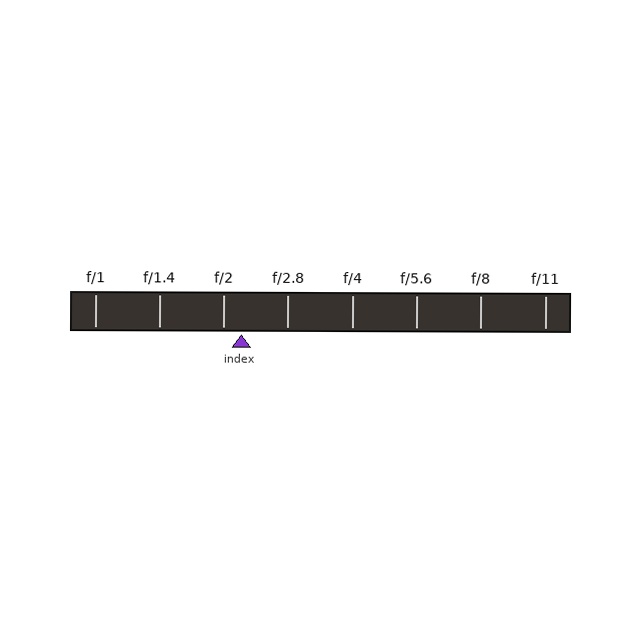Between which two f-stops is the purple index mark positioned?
The index mark is between f/2 and f/2.8.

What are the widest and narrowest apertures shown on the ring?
The widest aperture shown is f/1 and the narrowest is f/11.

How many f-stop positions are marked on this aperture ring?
There are 8 f-stop positions marked.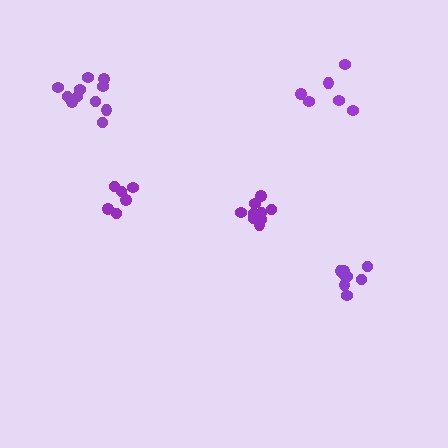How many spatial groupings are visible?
There are 5 spatial groupings.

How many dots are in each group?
Group 1: 10 dots, Group 2: 6 dots, Group 3: 8 dots, Group 4: 11 dots, Group 5: 6 dots (41 total).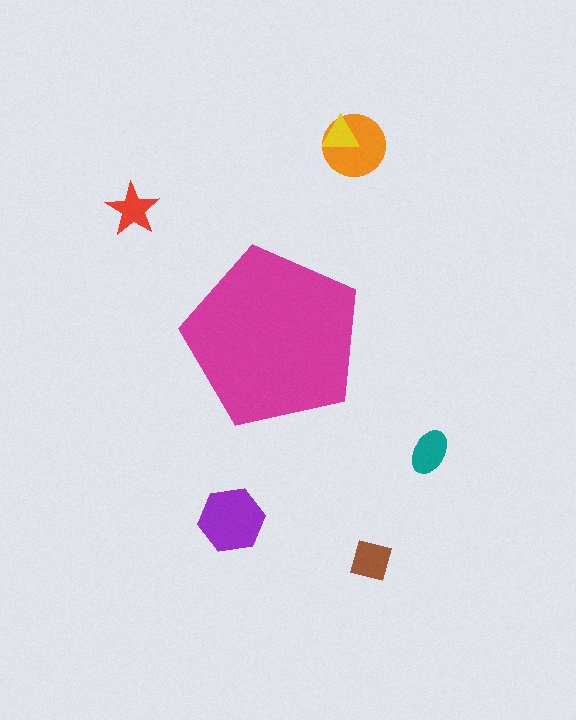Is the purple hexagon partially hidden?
No, the purple hexagon is fully visible.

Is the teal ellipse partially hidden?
No, the teal ellipse is fully visible.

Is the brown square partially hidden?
No, the brown square is fully visible.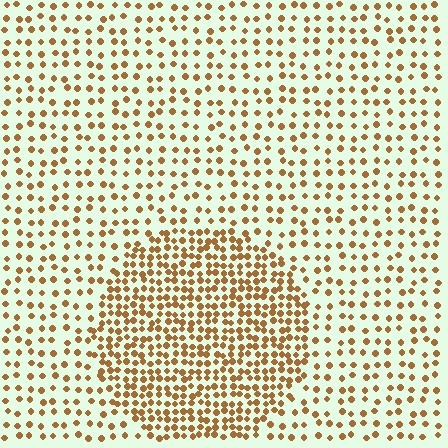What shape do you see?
I see a circle.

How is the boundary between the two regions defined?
The boundary is defined by a change in element density (approximately 2.2x ratio). All elements are the same color, size, and shape.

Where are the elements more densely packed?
The elements are more densely packed inside the circle boundary.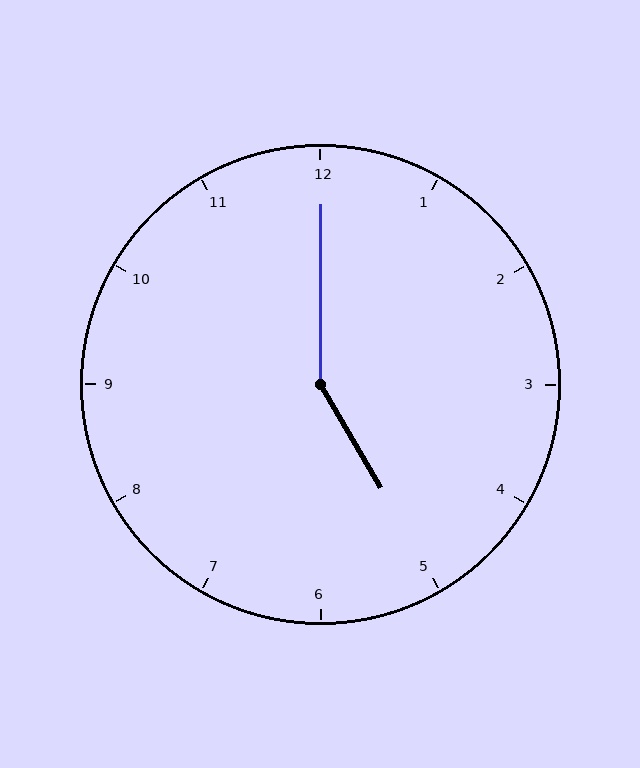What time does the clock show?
5:00.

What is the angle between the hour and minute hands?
Approximately 150 degrees.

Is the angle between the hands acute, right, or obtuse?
It is obtuse.